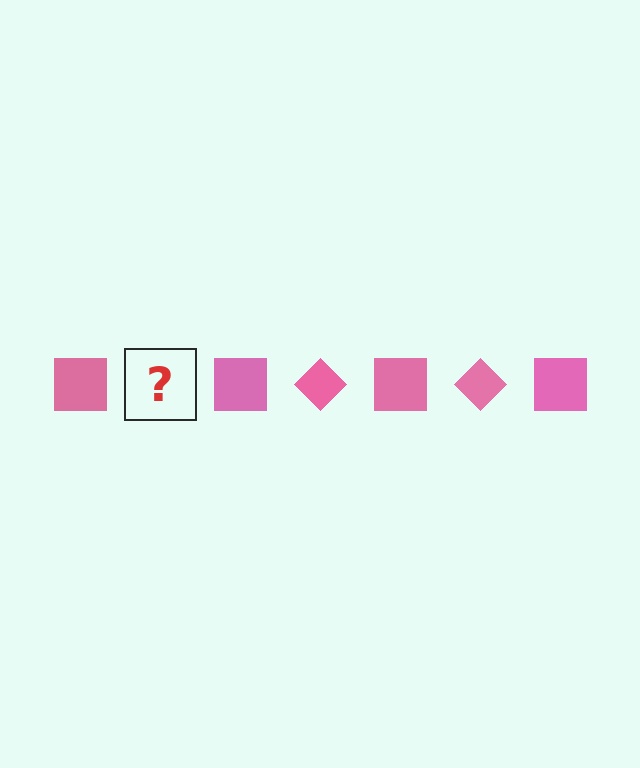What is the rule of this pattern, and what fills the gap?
The rule is that the pattern cycles through square, diamond shapes in pink. The gap should be filled with a pink diamond.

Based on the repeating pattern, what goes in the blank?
The blank should be a pink diamond.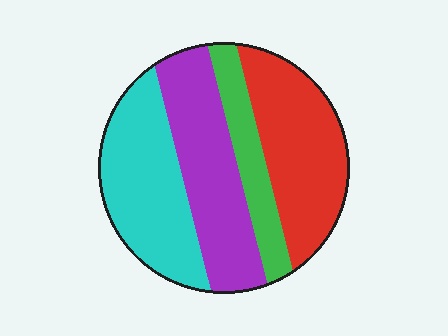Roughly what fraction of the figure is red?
Red covers 29% of the figure.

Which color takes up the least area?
Green, at roughly 15%.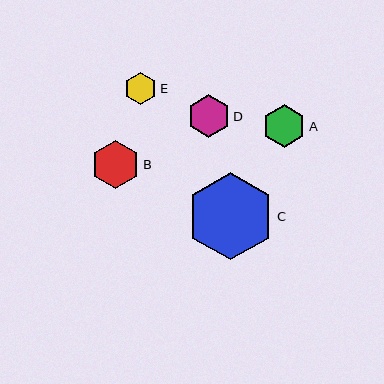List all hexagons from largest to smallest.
From largest to smallest: C, B, A, D, E.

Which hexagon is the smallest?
Hexagon E is the smallest with a size of approximately 32 pixels.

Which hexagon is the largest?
Hexagon C is the largest with a size of approximately 87 pixels.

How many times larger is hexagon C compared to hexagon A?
Hexagon C is approximately 2.0 times the size of hexagon A.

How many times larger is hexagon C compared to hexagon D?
Hexagon C is approximately 2.0 times the size of hexagon D.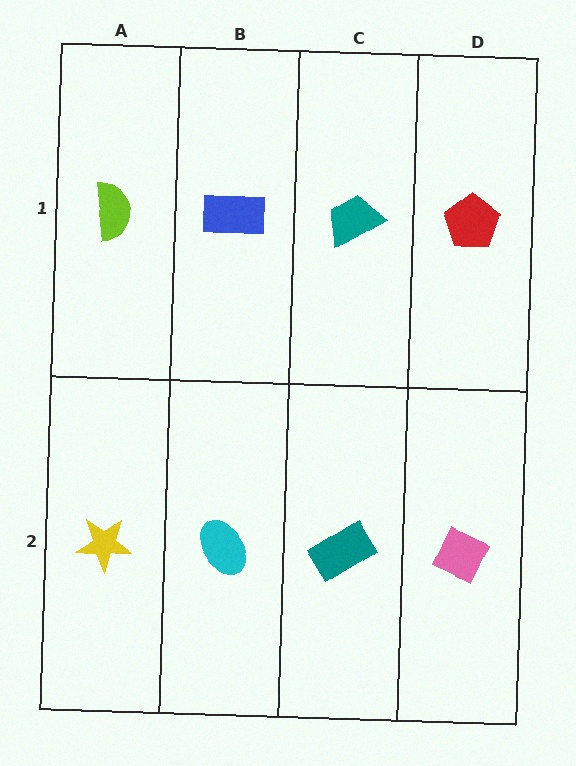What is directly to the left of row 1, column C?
A blue rectangle.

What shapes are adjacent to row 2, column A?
A lime semicircle (row 1, column A), a cyan ellipse (row 2, column B).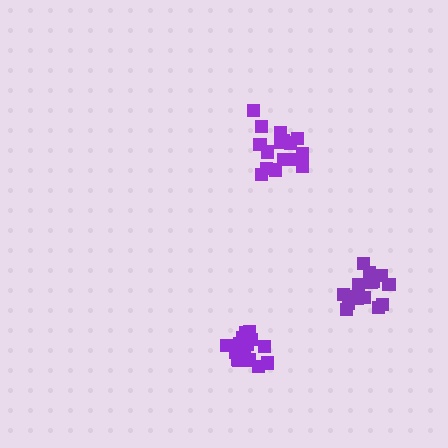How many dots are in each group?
Group 1: 17 dots, Group 2: 16 dots, Group 3: 15 dots (48 total).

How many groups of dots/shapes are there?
There are 3 groups.